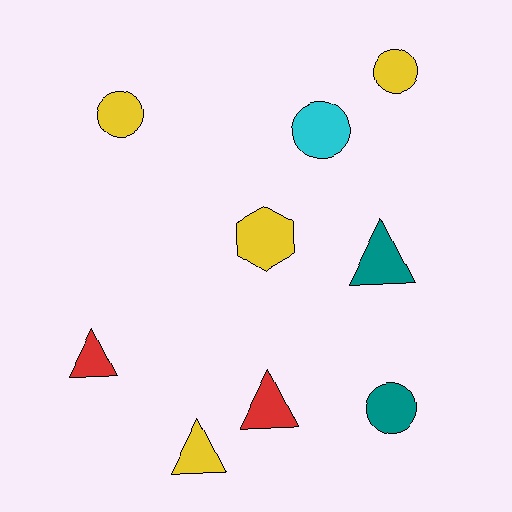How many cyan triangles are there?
There are no cyan triangles.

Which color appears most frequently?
Yellow, with 4 objects.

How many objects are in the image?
There are 9 objects.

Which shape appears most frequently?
Circle, with 4 objects.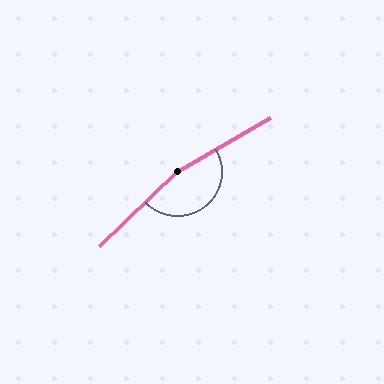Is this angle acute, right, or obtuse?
It is obtuse.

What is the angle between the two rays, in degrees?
Approximately 167 degrees.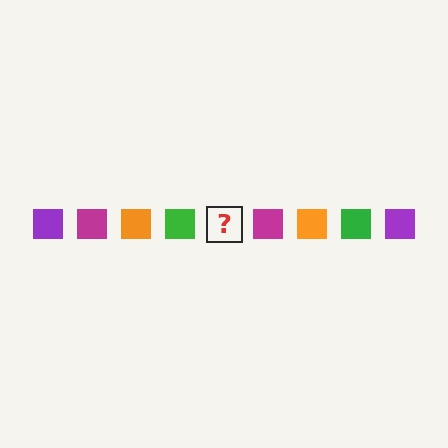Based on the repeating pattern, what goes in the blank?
The blank should be a purple square.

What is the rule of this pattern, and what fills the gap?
The rule is that the pattern cycles through purple, magenta, orange, green squares. The gap should be filled with a purple square.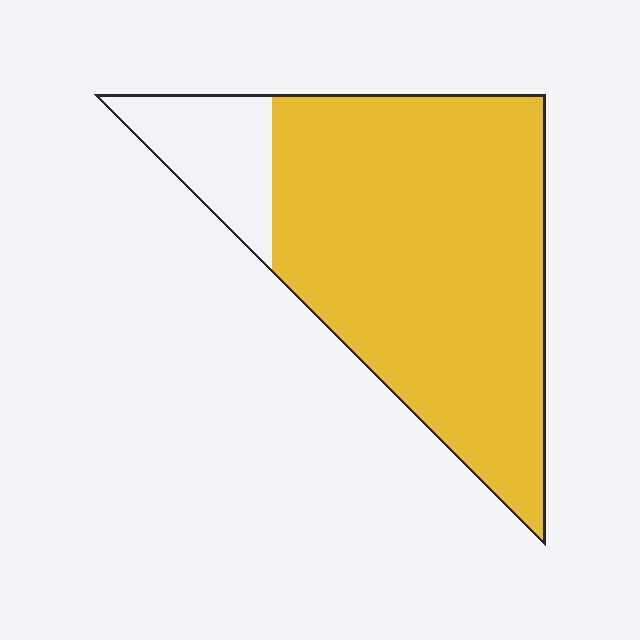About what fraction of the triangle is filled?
About five sixths (5/6).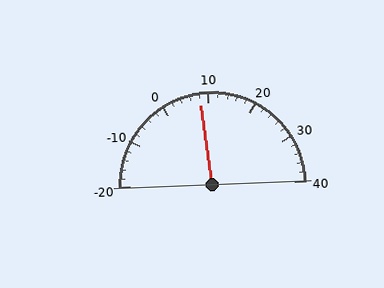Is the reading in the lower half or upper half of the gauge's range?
The reading is in the lower half of the range (-20 to 40).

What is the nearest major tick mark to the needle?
The nearest major tick mark is 10.